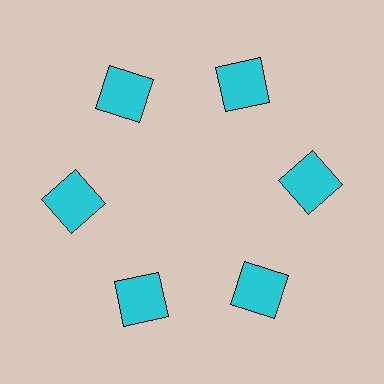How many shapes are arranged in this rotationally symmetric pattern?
There are 6 shapes, arranged in 6 groups of 1.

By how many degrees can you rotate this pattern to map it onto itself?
The pattern maps onto itself every 60 degrees of rotation.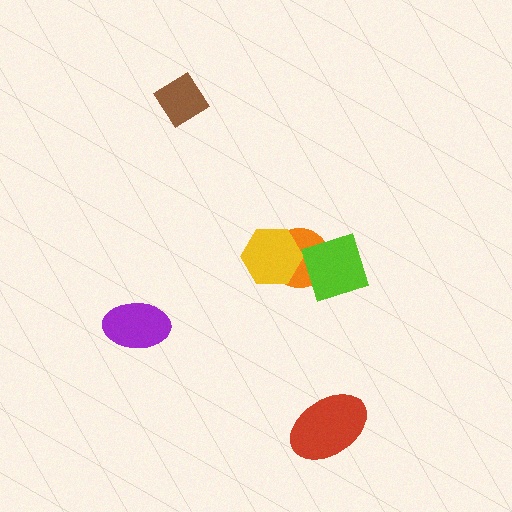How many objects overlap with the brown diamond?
0 objects overlap with the brown diamond.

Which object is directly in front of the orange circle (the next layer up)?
The yellow hexagon is directly in front of the orange circle.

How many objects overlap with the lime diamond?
1 object overlaps with the lime diamond.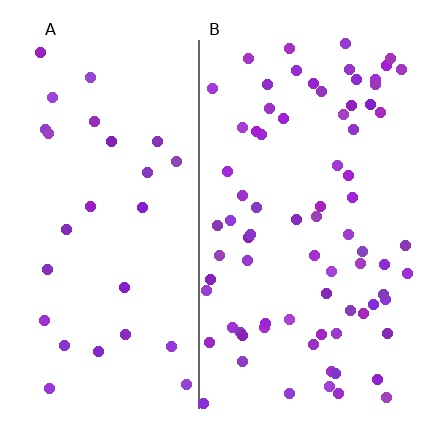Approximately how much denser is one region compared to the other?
Approximately 2.6× — region B over region A.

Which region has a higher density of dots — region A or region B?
B (the right).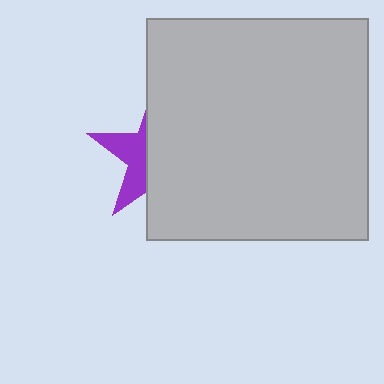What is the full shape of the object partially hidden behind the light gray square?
The partially hidden object is a purple star.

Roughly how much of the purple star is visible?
A small part of it is visible (roughly 35%).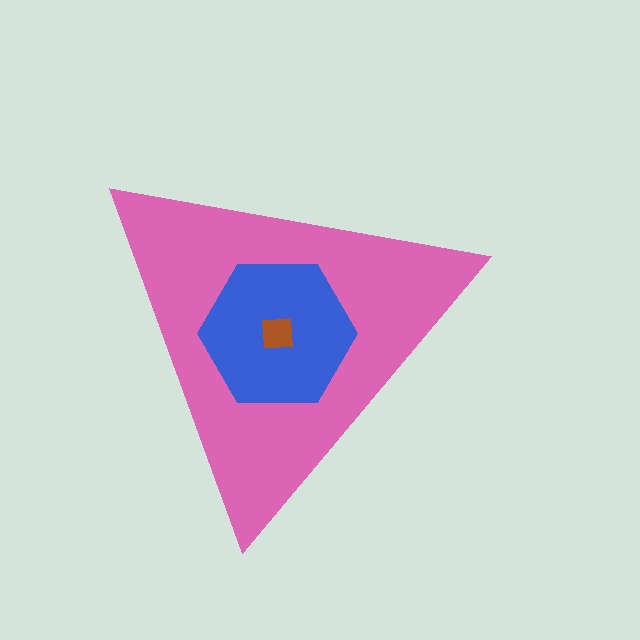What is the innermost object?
The brown square.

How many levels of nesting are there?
3.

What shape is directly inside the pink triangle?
The blue hexagon.